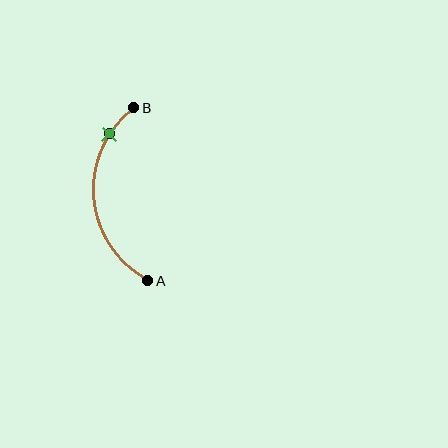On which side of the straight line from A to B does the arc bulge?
The arc bulges to the left of the straight line connecting A and B.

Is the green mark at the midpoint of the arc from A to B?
No. The green mark lies on the arc but is closer to endpoint B. The arc midpoint would be at the point on the curve equidistant along the arc from both A and B.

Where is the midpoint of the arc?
The arc midpoint is the point on the curve farthest from the straight line joining A and B. It sits to the left of that line.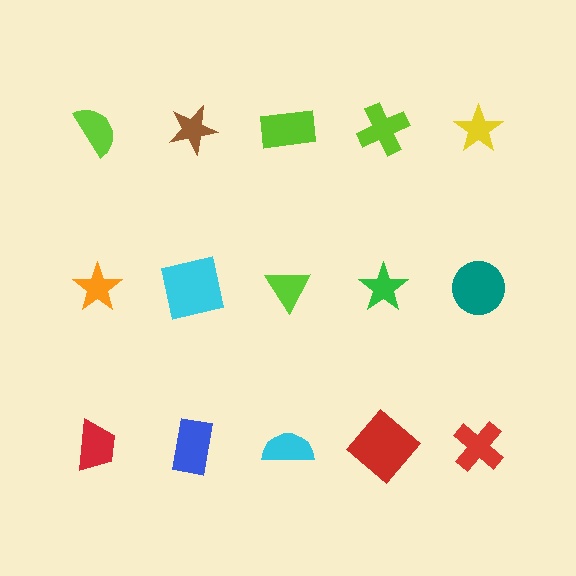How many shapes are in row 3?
5 shapes.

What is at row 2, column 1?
An orange star.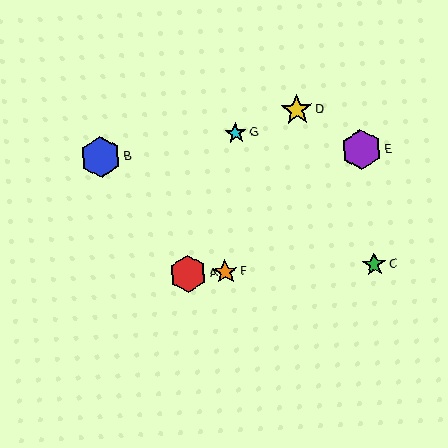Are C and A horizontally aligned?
Yes, both are at y≈264.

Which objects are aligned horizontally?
Objects A, C, F are aligned horizontally.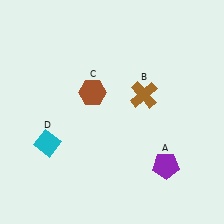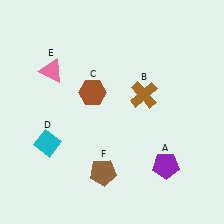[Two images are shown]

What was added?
A pink triangle (E), a brown pentagon (F) were added in Image 2.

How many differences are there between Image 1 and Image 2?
There are 2 differences between the two images.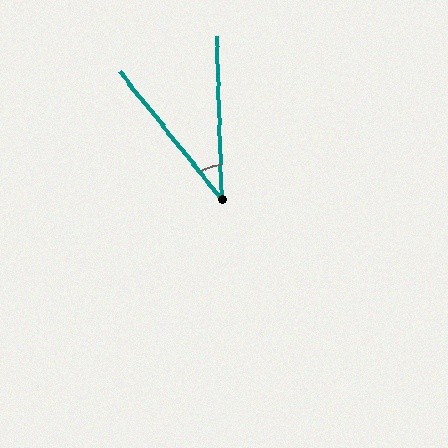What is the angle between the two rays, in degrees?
Approximately 37 degrees.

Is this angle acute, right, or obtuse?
It is acute.